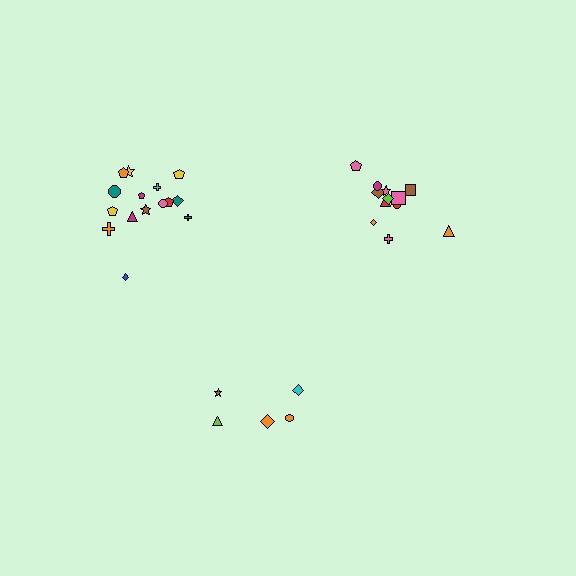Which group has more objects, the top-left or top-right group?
The top-left group.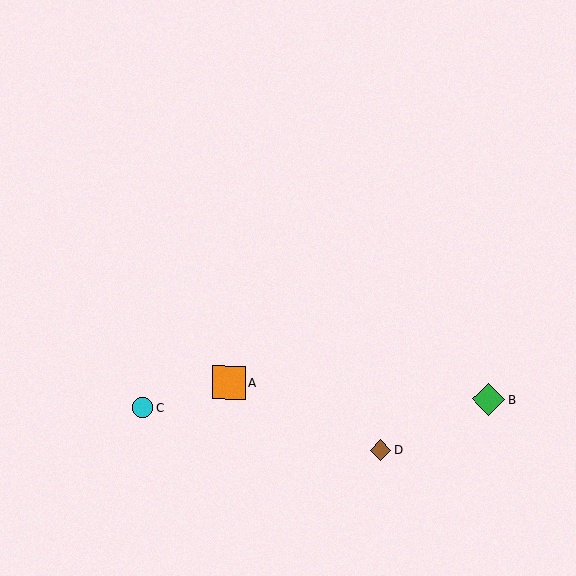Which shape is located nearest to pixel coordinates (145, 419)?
The cyan circle (labeled C) at (143, 408) is nearest to that location.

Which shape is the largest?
The orange square (labeled A) is the largest.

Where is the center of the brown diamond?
The center of the brown diamond is at (380, 450).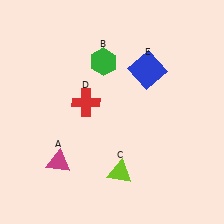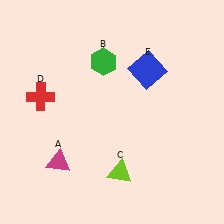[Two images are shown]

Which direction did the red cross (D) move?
The red cross (D) moved left.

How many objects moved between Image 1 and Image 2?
1 object moved between the two images.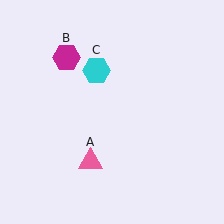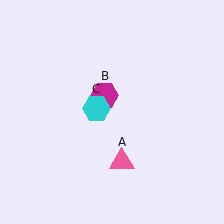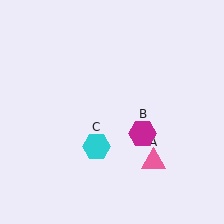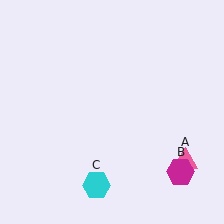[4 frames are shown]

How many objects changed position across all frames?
3 objects changed position: pink triangle (object A), magenta hexagon (object B), cyan hexagon (object C).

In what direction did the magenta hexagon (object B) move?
The magenta hexagon (object B) moved down and to the right.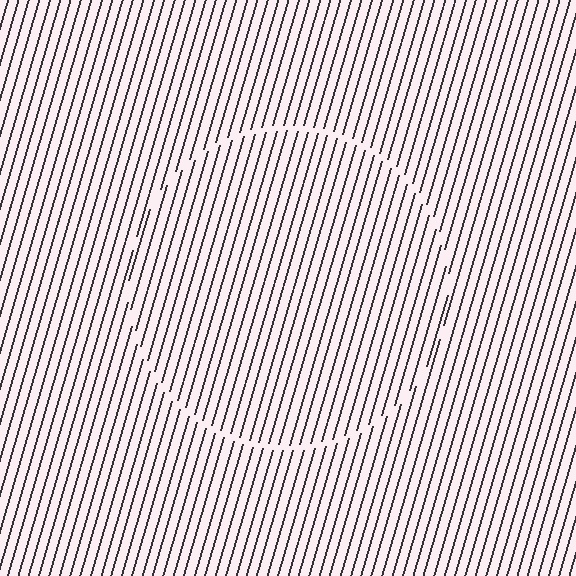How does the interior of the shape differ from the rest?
The interior of the shape contains the same grating, shifted by half a period — the contour is defined by the phase discontinuity where line-ends from the inner and outer gratings abut.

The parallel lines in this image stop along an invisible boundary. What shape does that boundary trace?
An illusory circle. The interior of the shape contains the same grating, shifted by half a period — the contour is defined by the phase discontinuity where line-ends from the inner and outer gratings abut.